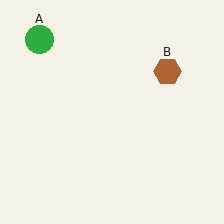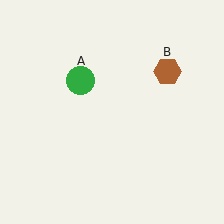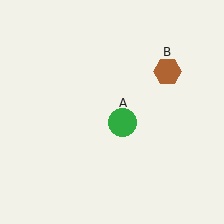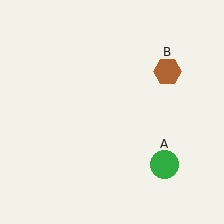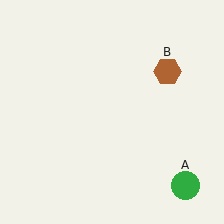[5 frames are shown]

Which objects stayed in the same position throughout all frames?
Brown hexagon (object B) remained stationary.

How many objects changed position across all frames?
1 object changed position: green circle (object A).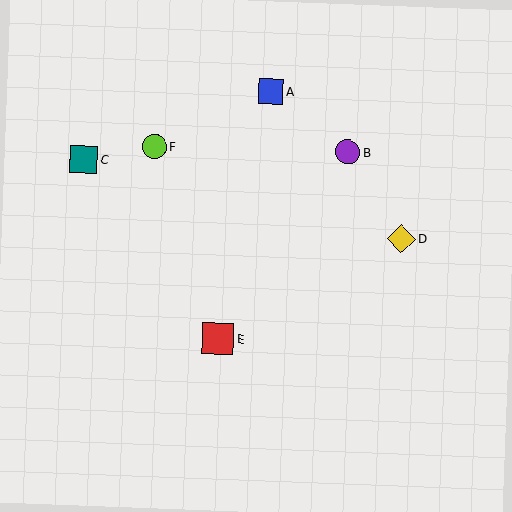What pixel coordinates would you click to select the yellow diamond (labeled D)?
Click at (401, 239) to select the yellow diamond D.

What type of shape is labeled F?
Shape F is a lime circle.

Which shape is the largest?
The red square (labeled E) is the largest.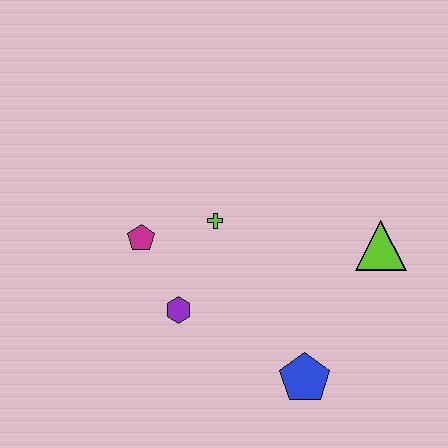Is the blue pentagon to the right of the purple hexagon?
Yes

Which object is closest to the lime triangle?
The blue pentagon is closest to the lime triangle.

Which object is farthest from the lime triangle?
The magenta pentagon is farthest from the lime triangle.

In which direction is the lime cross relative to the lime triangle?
The lime cross is to the left of the lime triangle.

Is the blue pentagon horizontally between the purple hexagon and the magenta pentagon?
No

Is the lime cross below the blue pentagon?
No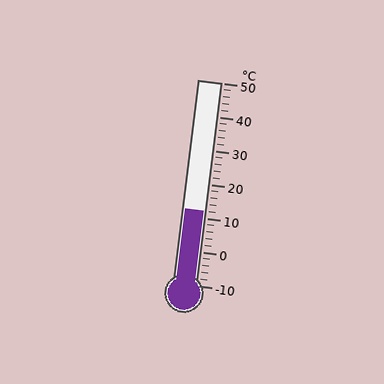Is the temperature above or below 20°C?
The temperature is below 20°C.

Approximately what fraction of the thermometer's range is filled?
The thermometer is filled to approximately 35% of its range.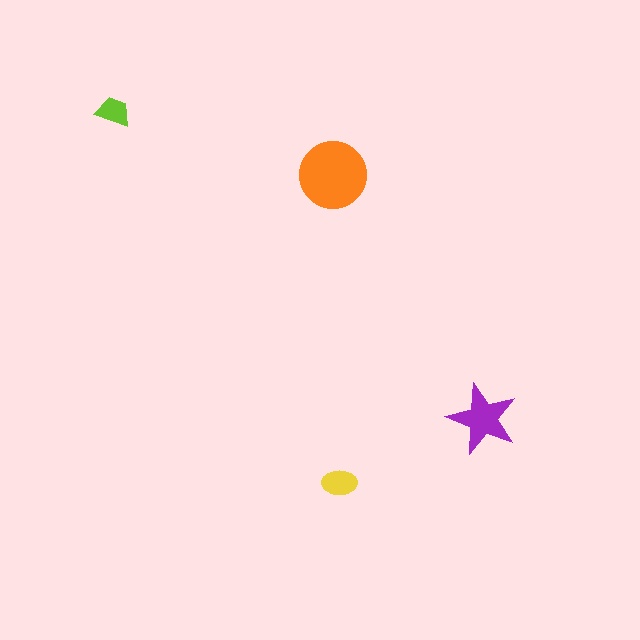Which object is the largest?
The orange circle.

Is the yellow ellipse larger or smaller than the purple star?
Smaller.